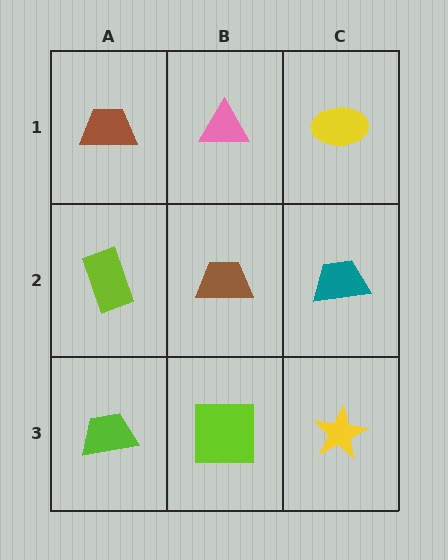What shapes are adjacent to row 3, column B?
A brown trapezoid (row 2, column B), a lime trapezoid (row 3, column A), a yellow star (row 3, column C).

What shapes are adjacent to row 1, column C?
A teal trapezoid (row 2, column C), a pink triangle (row 1, column B).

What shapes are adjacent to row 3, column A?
A lime rectangle (row 2, column A), a lime square (row 3, column B).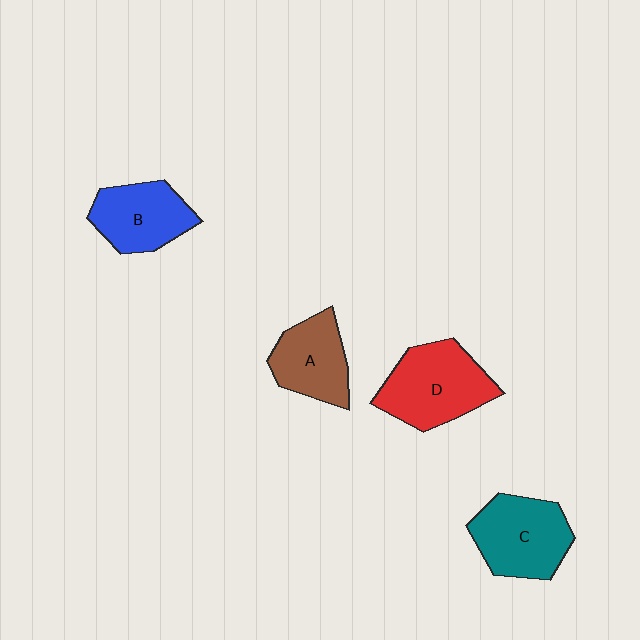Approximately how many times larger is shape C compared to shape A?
Approximately 1.3 times.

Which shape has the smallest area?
Shape A (brown).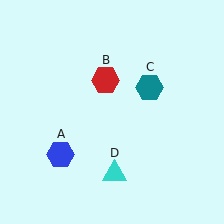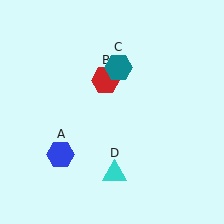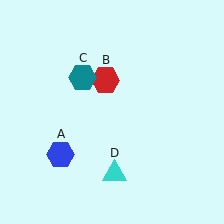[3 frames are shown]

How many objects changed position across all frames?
1 object changed position: teal hexagon (object C).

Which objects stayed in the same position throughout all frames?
Blue hexagon (object A) and red hexagon (object B) and cyan triangle (object D) remained stationary.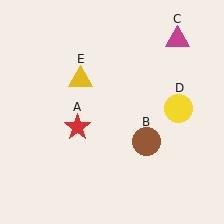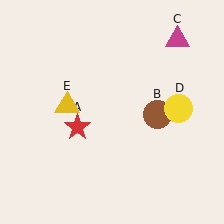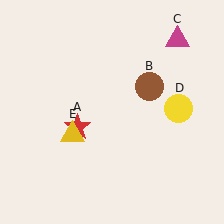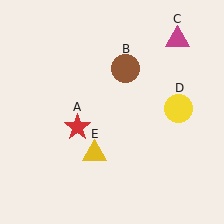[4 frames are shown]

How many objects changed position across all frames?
2 objects changed position: brown circle (object B), yellow triangle (object E).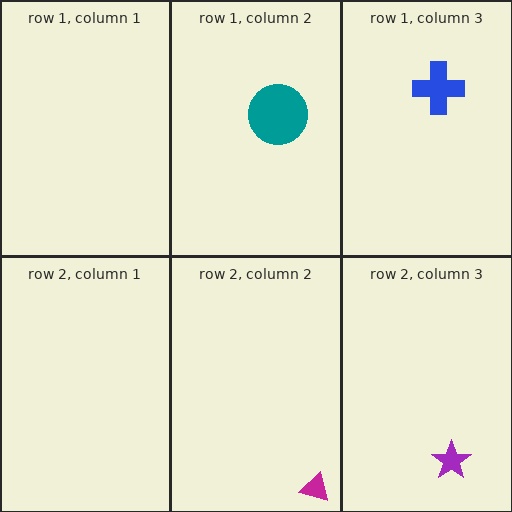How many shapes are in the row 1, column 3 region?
1.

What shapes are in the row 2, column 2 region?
The magenta triangle.